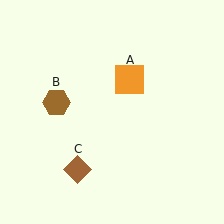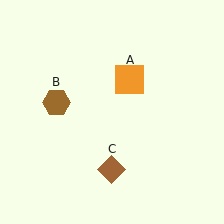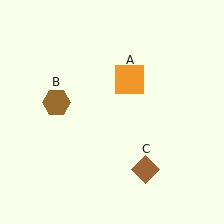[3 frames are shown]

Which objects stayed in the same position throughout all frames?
Orange square (object A) and brown hexagon (object B) remained stationary.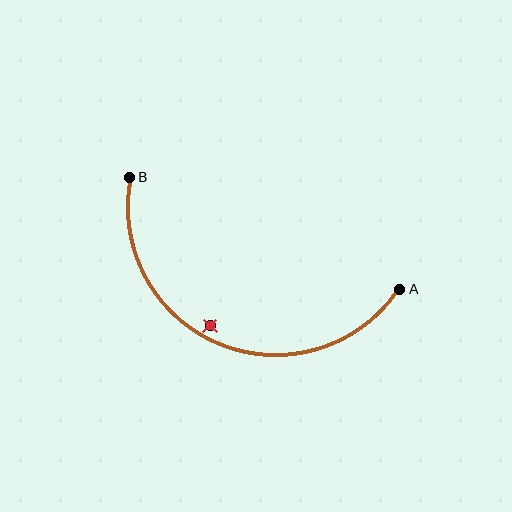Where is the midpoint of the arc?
The arc midpoint is the point on the curve farthest from the straight line joining A and B. It sits below that line.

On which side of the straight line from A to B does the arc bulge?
The arc bulges below the straight line connecting A and B.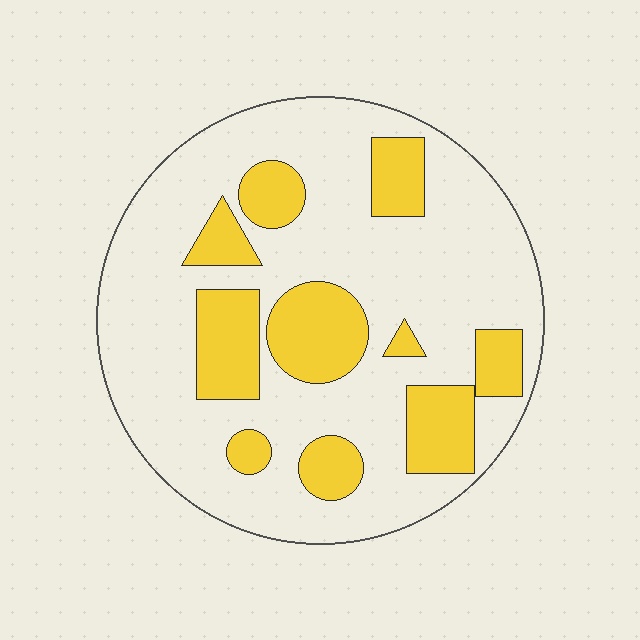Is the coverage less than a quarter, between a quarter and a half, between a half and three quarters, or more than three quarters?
Between a quarter and a half.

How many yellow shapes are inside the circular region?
10.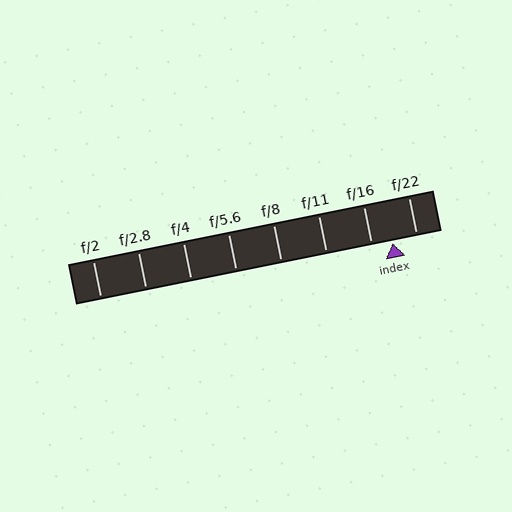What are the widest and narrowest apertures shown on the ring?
The widest aperture shown is f/2 and the narrowest is f/22.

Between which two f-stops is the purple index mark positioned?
The index mark is between f/16 and f/22.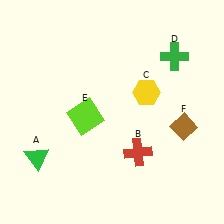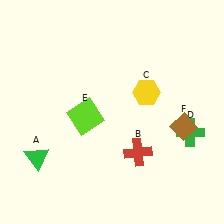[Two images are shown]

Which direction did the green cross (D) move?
The green cross (D) moved down.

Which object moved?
The green cross (D) moved down.